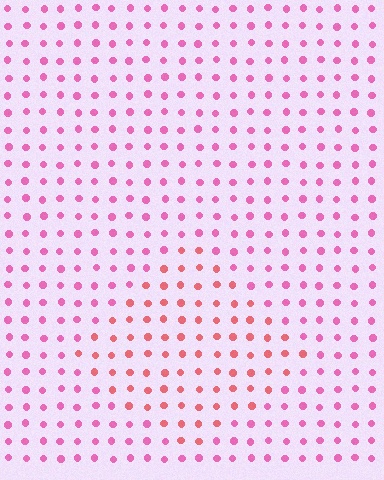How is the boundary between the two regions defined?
The boundary is defined purely by a slight shift in hue (about 31 degrees). Spacing, size, and orientation are identical on both sides.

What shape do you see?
I see a diamond.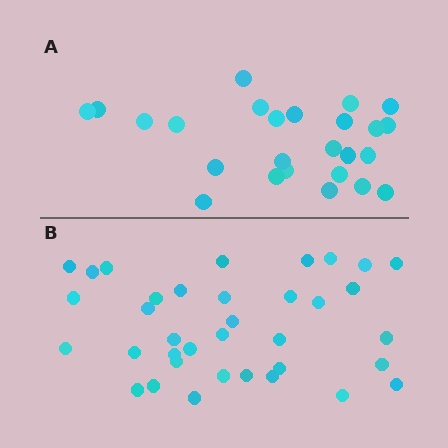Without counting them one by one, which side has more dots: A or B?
Region B (the bottom region) has more dots.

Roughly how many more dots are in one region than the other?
Region B has roughly 12 or so more dots than region A.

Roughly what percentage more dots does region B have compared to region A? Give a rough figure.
About 45% more.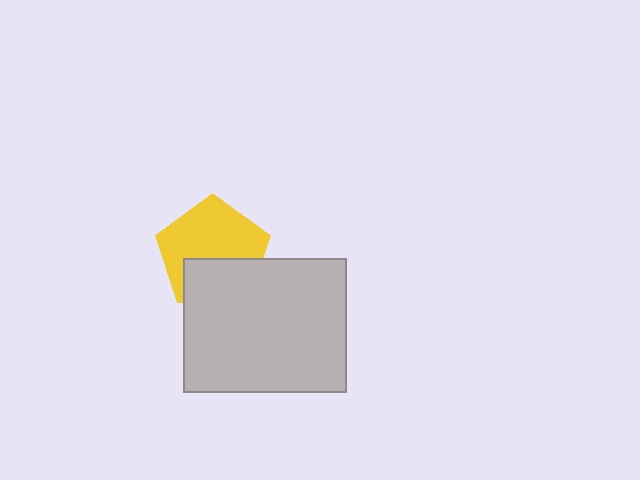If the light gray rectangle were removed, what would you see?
You would see the complete yellow pentagon.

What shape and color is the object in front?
The object in front is a light gray rectangle.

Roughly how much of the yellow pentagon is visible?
About half of it is visible (roughly 62%).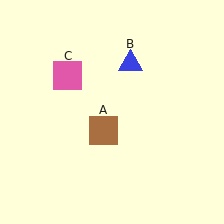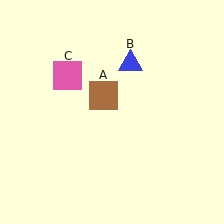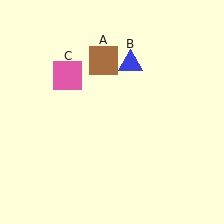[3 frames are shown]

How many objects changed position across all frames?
1 object changed position: brown square (object A).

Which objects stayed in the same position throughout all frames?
Blue triangle (object B) and pink square (object C) remained stationary.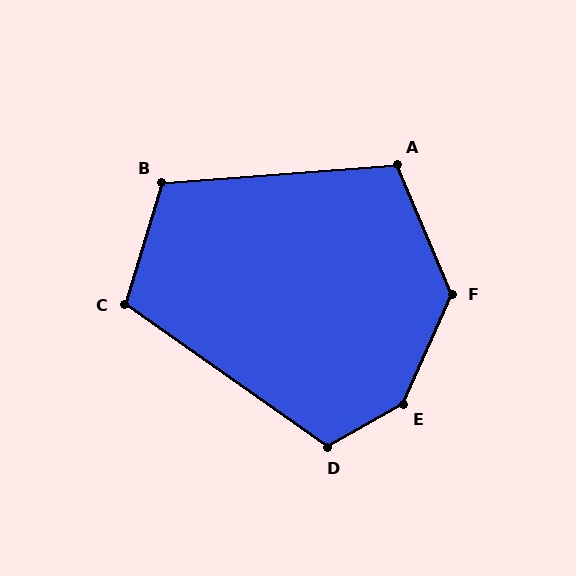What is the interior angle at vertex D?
Approximately 115 degrees (obtuse).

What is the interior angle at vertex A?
Approximately 109 degrees (obtuse).